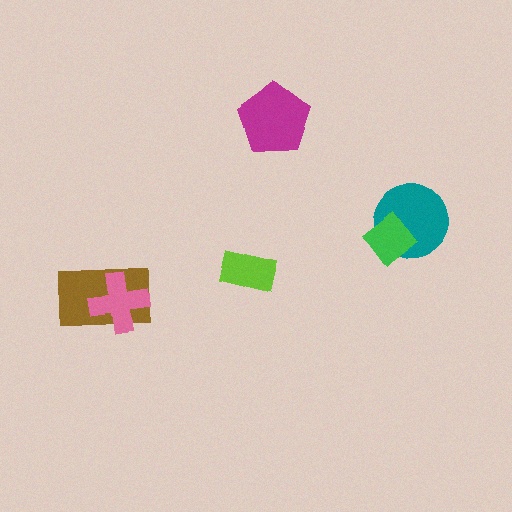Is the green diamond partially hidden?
No, no other shape covers it.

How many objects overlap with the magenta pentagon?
0 objects overlap with the magenta pentagon.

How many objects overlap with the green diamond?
1 object overlaps with the green diamond.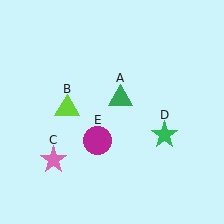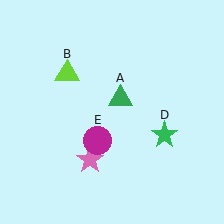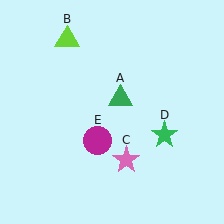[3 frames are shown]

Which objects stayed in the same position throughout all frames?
Green triangle (object A) and green star (object D) and magenta circle (object E) remained stationary.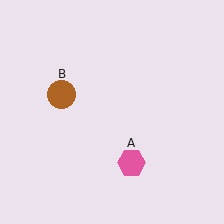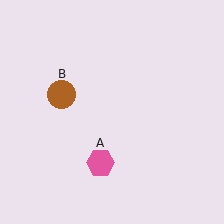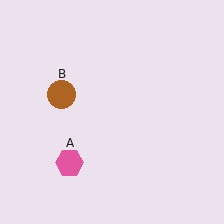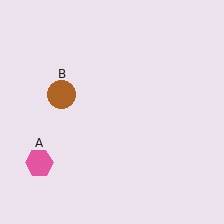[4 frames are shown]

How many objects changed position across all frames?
1 object changed position: pink hexagon (object A).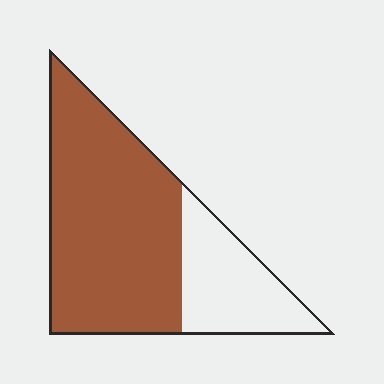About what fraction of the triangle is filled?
About three quarters (3/4).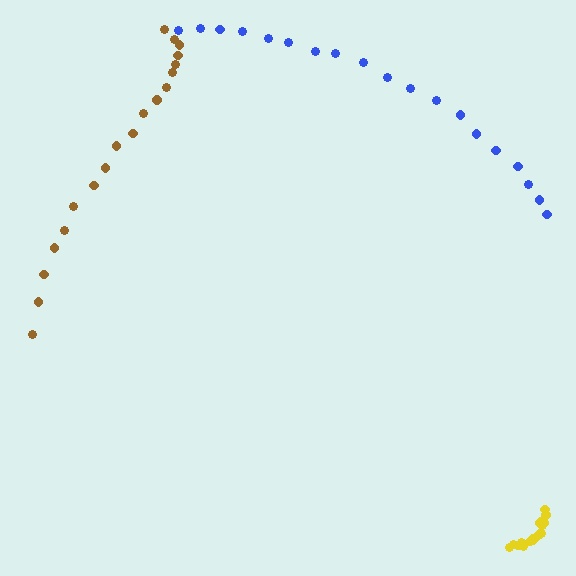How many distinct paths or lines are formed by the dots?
There are 3 distinct paths.